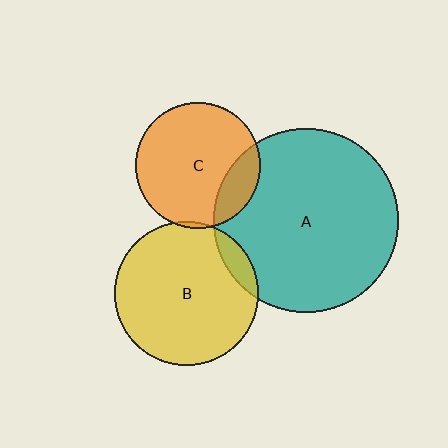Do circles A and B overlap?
Yes.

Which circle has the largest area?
Circle A (teal).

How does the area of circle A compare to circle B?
Approximately 1.7 times.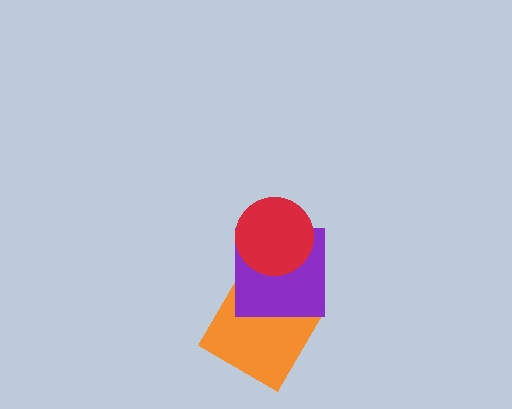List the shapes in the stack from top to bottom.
From top to bottom: the red circle, the purple square, the orange square.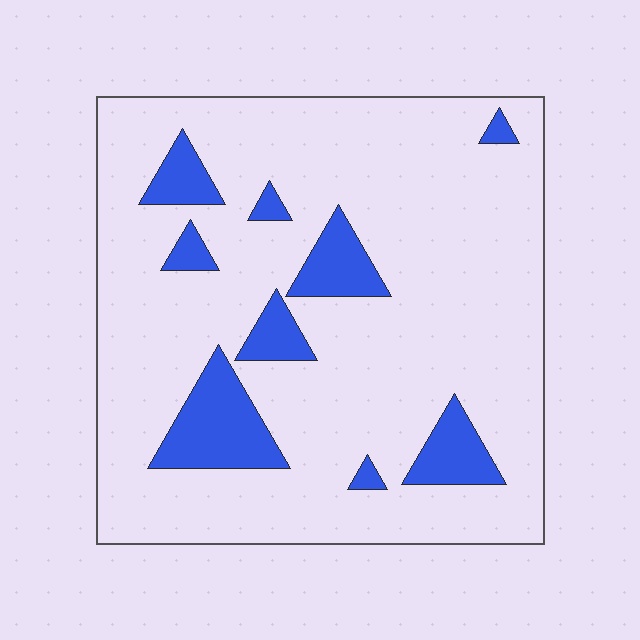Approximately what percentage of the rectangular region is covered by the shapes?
Approximately 15%.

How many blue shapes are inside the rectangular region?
9.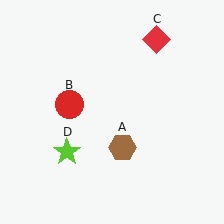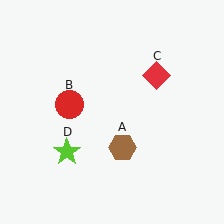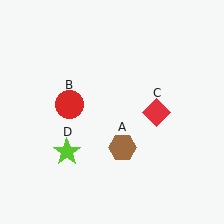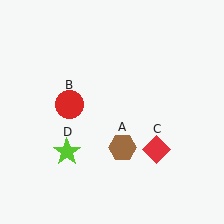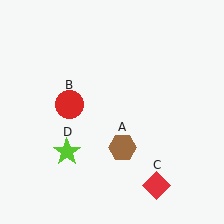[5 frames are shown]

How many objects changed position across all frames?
1 object changed position: red diamond (object C).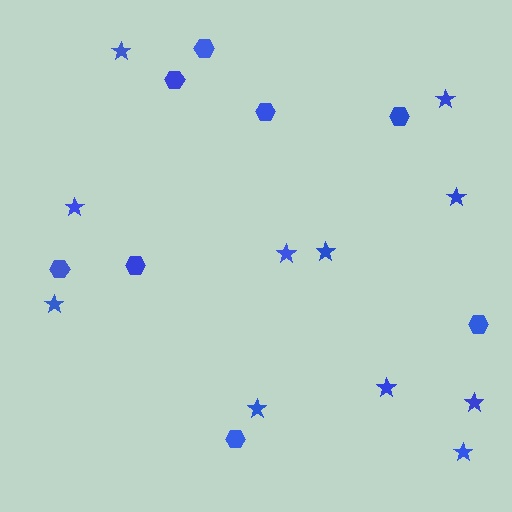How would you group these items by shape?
There are 2 groups: one group of hexagons (8) and one group of stars (11).